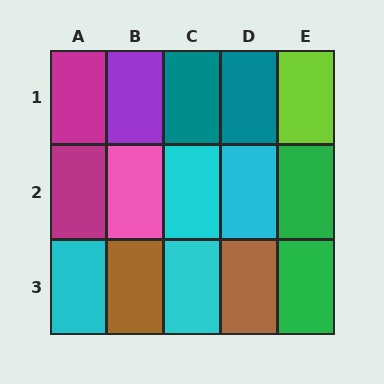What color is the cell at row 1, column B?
Purple.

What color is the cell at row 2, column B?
Pink.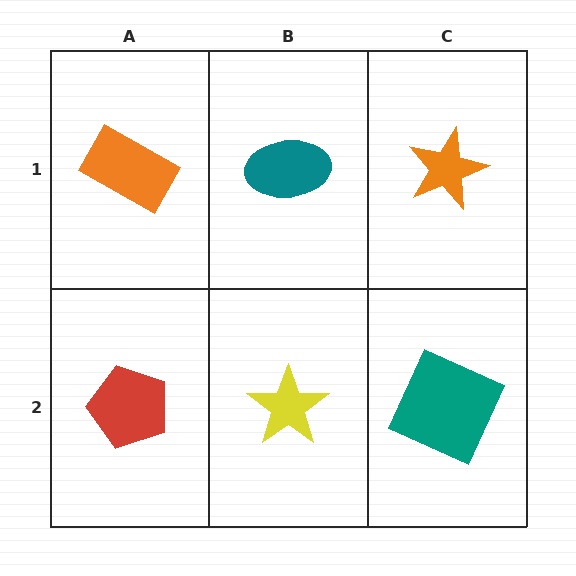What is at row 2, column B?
A yellow star.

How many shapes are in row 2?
3 shapes.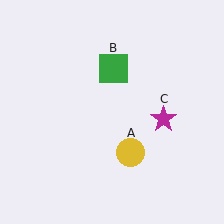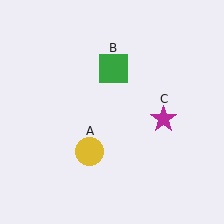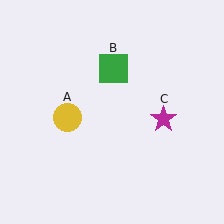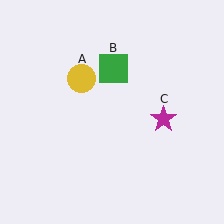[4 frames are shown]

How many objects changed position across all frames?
1 object changed position: yellow circle (object A).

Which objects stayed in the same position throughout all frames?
Green square (object B) and magenta star (object C) remained stationary.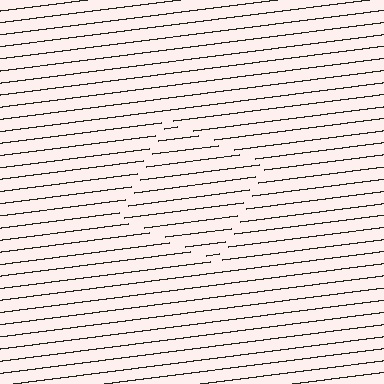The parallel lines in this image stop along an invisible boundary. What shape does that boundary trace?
An illusory square. The interior of the shape contains the same grating, shifted by half a period — the contour is defined by the phase discontinuity where line-ends from the inner and outer gratings abut.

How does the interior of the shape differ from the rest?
The interior of the shape contains the same grating, shifted by half a period — the contour is defined by the phase discontinuity where line-ends from the inner and outer gratings abut.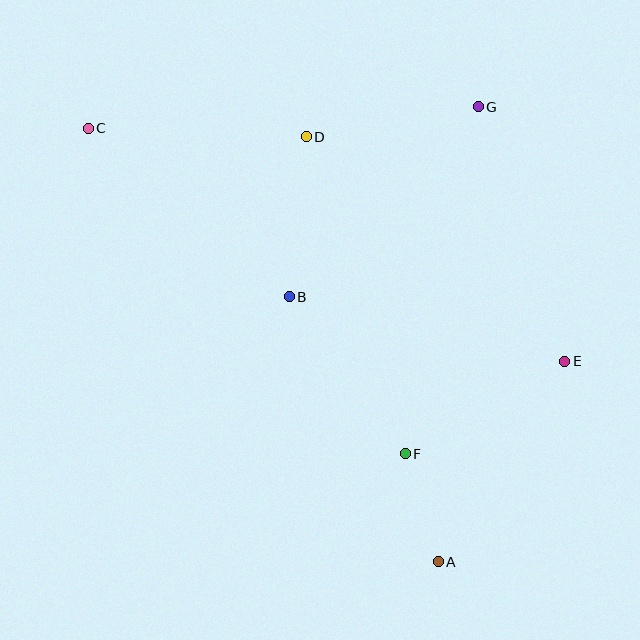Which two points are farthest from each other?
Points A and C are farthest from each other.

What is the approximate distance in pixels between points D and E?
The distance between D and E is approximately 343 pixels.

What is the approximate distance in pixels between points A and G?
The distance between A and G is approximately 456 pixels.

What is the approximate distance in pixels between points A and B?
The distance between A and B is approximately 304 pixels.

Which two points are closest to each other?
Points A and F are closest to each other.